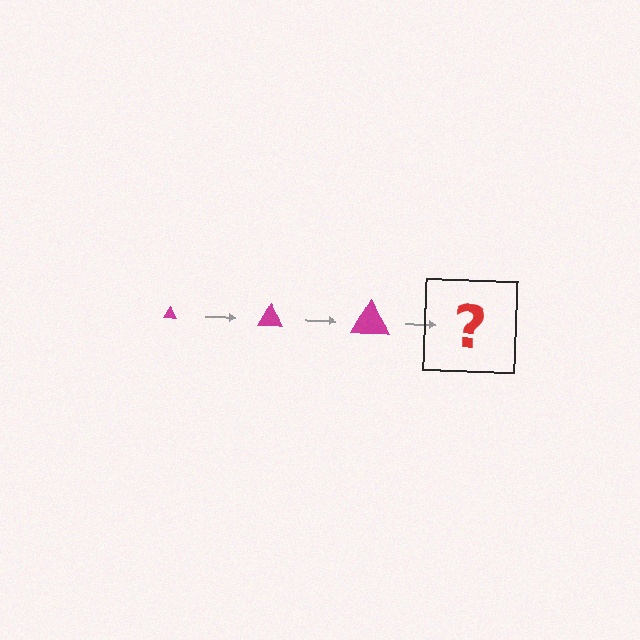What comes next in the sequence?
The next element should be a magenta triangle, larger than the previous one.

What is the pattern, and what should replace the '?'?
The pattern is that the triangle gets progressively larger each step. The '?' should be a magenta triangle, larger than the previous one.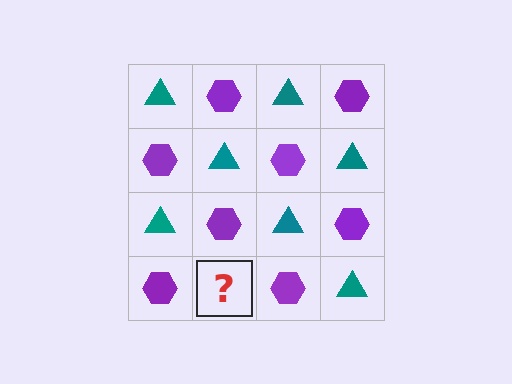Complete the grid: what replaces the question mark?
The question mark should be replaced with a teal triangle.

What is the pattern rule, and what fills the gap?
The rule is that it alternates teal triangle and purple hexagon in a checkerboard pattern. The gap should be filled with a teal triangle.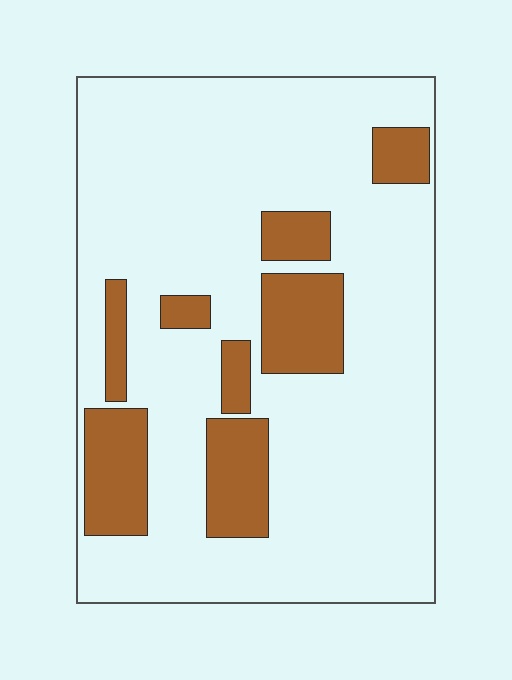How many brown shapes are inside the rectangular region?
8.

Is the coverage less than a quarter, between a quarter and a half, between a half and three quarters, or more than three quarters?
Less than a quarter.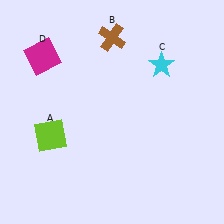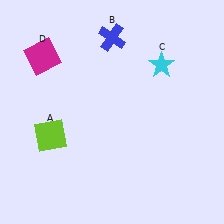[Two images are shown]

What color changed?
The cross (B) changed from brown in Image 1 to blue in Image 2.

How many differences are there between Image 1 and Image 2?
There is 1 difference between the two images.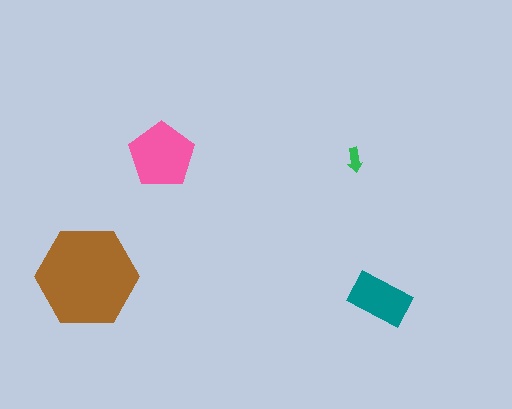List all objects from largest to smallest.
The brown hexagon, the pink pentagon, the teal rectangle, the green arrow.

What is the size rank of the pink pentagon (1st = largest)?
2nd.